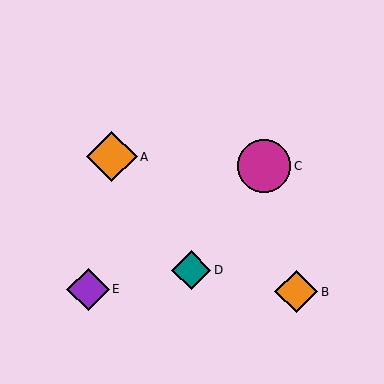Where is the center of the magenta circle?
The center of the magenta circle is at (264, 166).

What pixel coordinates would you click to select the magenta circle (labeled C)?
Click at (264, 166) to select the magenta circle C.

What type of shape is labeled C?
Shape C is a magenta circle.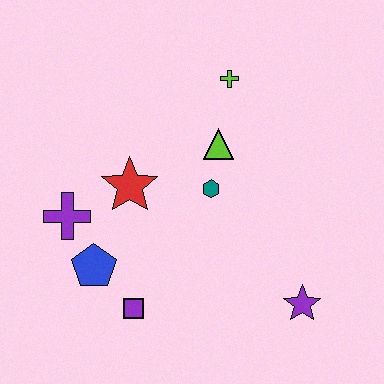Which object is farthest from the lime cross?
The purple square is farthest from the lime cross.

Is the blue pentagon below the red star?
Yes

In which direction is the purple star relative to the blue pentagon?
The purple star is to the right of the blue pentagon.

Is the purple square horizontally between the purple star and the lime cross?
No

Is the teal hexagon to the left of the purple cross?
No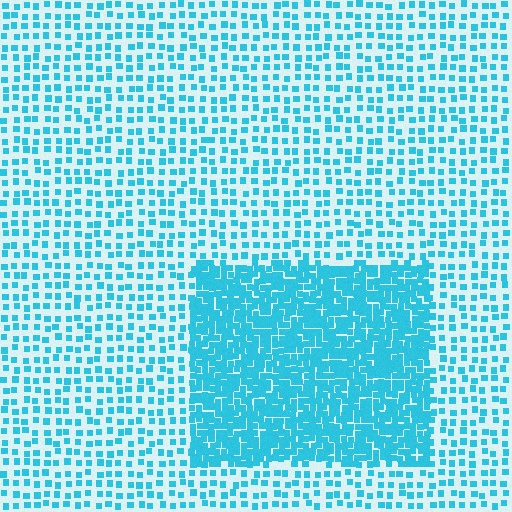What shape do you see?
I see a rectangle.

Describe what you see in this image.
The image contains small cyan elements arranged at two different densities. A rectangle-shaped region is visible where the elements are more densely packed than the surrounding area.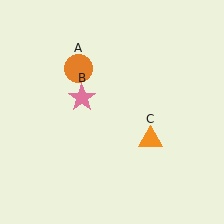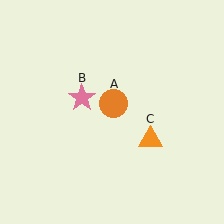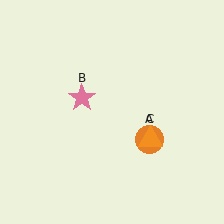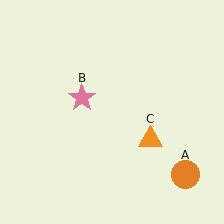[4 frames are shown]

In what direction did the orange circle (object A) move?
The orange circle (object A) moved down and to the right.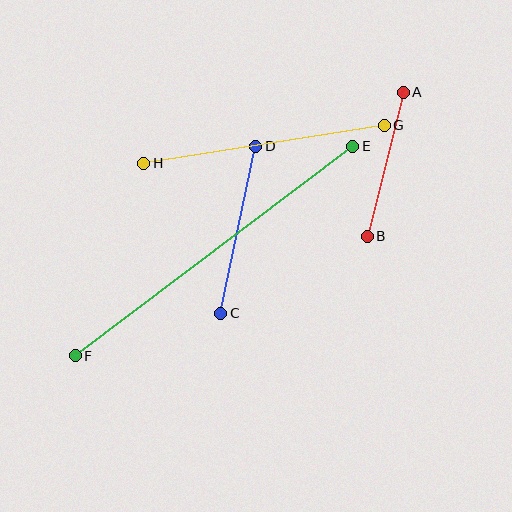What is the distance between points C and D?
The distance is approximately 170 pixels.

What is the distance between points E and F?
The distance is approximately 347 pixels.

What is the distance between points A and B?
The distance is approximately 148 pixels.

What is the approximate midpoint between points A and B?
The midpoint is at approximately (385, 164) pixels.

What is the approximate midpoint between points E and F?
The midpoint is at approximately (214, 251) pixels.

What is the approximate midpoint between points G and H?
The midpoint is at approximately (264, 144) pixels.